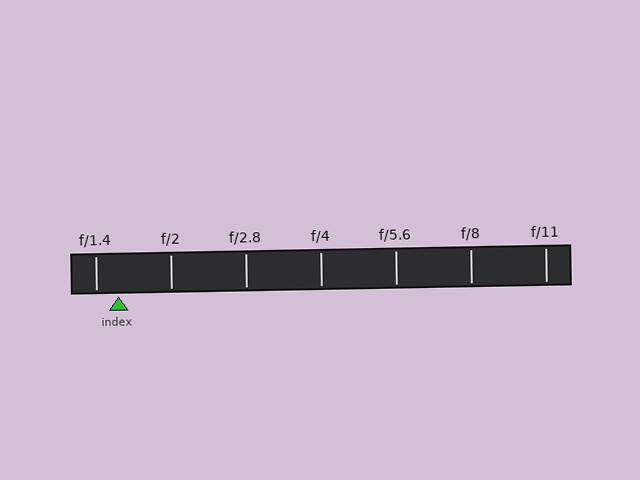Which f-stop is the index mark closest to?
The index mark is closest to f/1.4.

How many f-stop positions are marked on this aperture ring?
There are 7 f-stop positions marked.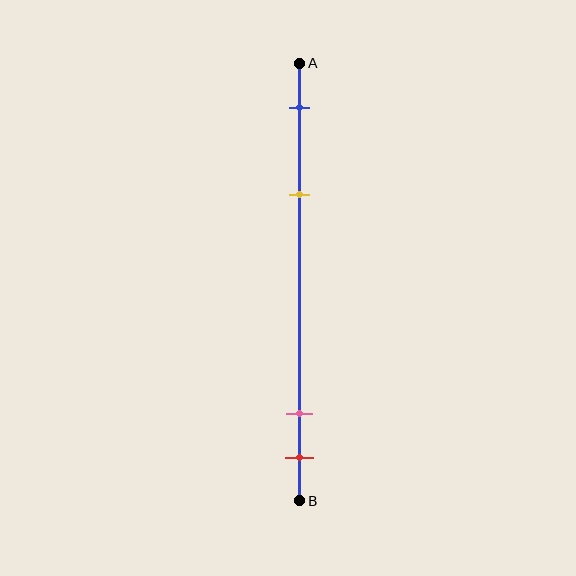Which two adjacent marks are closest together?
The pink and red marks are the closest adjacent pair.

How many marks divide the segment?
There are 4 marks dividing the segment.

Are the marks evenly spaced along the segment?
No, the marks are not evenly spaced.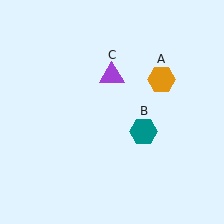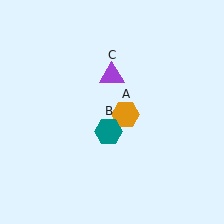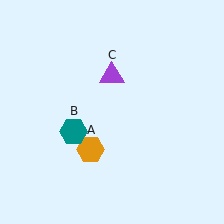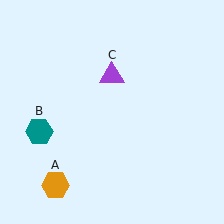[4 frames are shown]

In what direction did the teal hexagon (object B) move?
The teal hexagon (object B) moved left.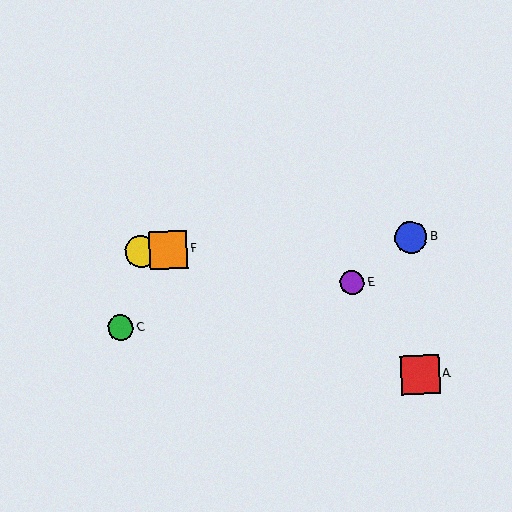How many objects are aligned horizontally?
3 objects (B, D, F) are aligned horizontally.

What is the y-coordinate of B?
Object B is at y≈237.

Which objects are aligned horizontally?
Objects B, D, F are aligned horizontally.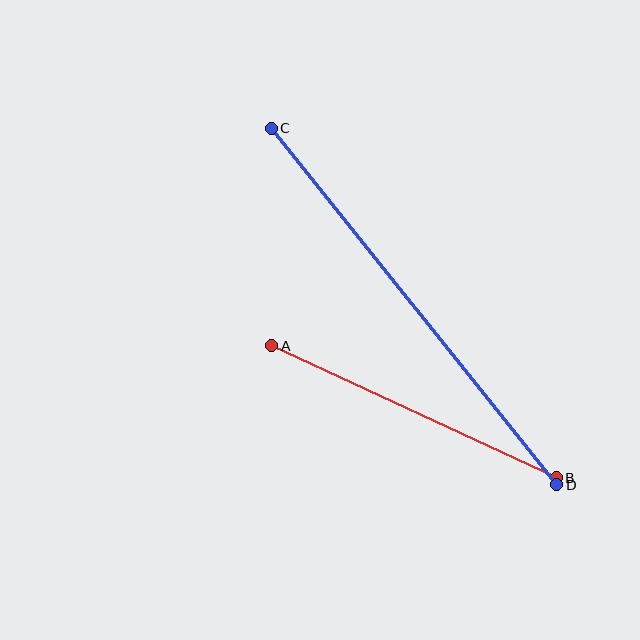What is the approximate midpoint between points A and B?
The midpoint is at approximately (414, 412) pixels.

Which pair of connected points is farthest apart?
Points C and D are farthest apart.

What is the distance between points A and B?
The distance is approximately 314 pixels.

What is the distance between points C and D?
The distance is approximately 456 pixels.